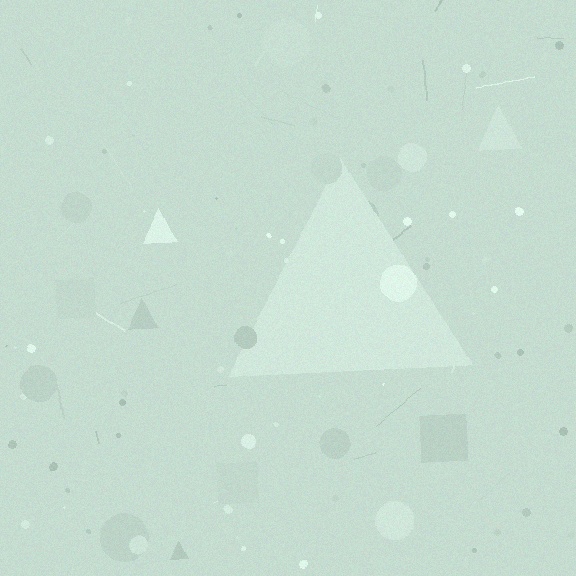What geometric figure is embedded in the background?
A triangle is embedded in the background.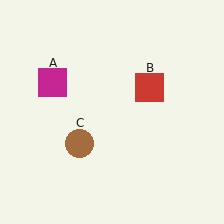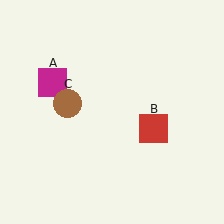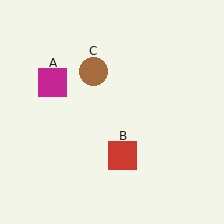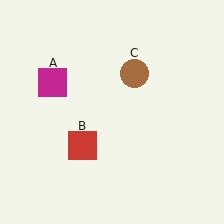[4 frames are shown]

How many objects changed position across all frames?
2 objects changed position: red square (object B), brown circle (object C).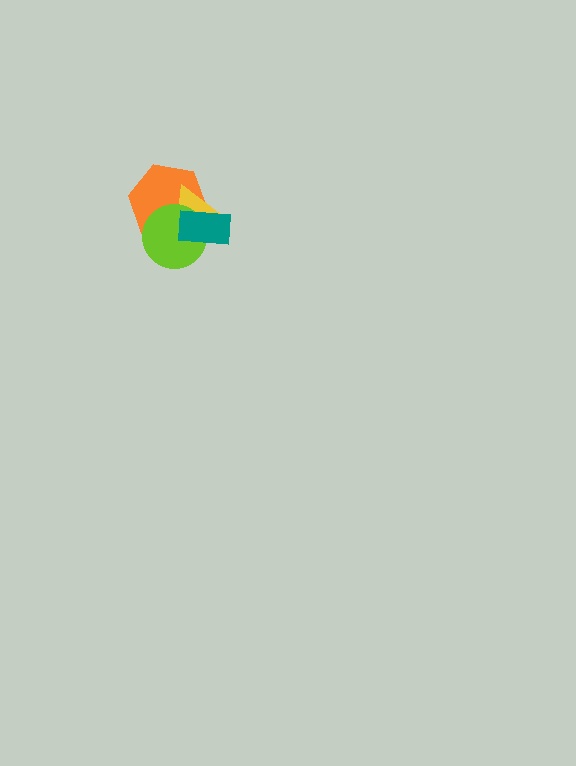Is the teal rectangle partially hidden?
No, no other shape covers it.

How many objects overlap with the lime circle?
3 objects overlap with the lime circle.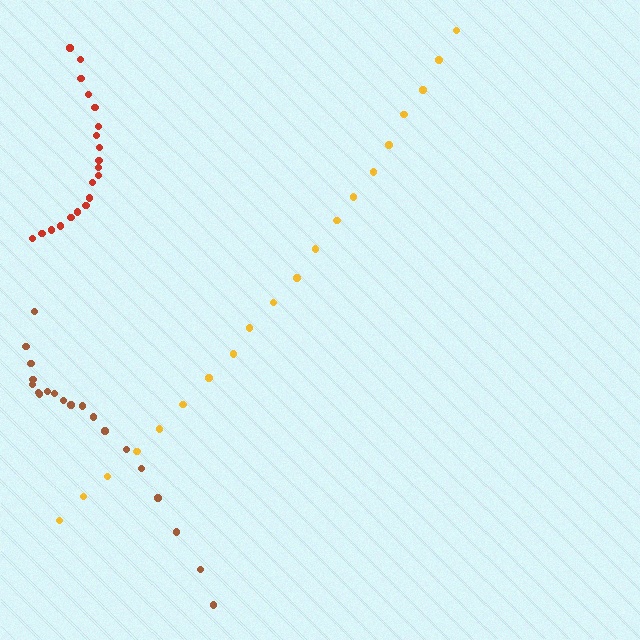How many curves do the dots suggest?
There are 3 distinct paths.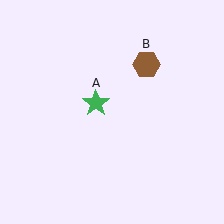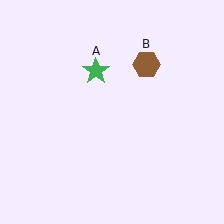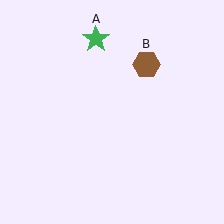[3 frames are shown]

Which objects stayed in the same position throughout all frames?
Brown hexagon (object B) remained stationary.